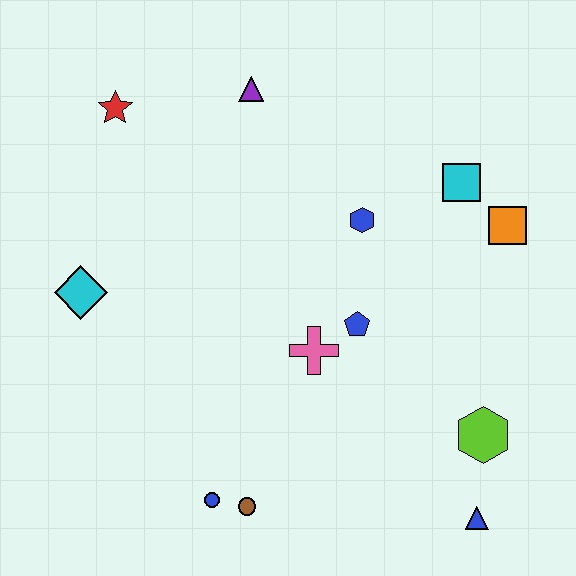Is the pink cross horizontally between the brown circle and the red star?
No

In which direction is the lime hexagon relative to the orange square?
The lime hexagon is below the orange square.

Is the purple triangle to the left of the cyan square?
Yes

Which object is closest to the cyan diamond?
The red star is closest to the cyan diamond.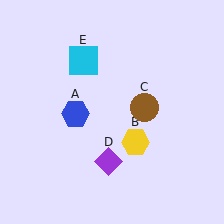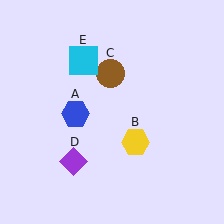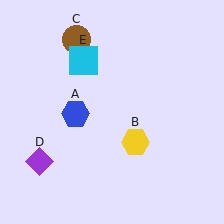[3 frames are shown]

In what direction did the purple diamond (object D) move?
The purple diamond (object D) moved left.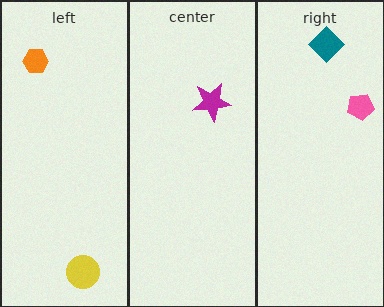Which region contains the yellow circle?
The left region.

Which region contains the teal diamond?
The right region.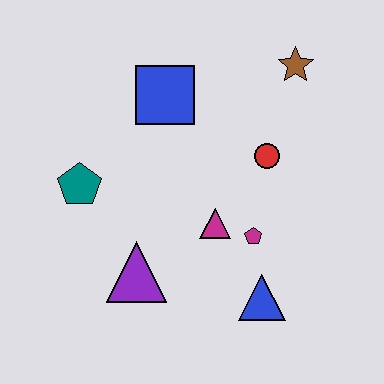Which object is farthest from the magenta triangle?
The brown star is farthest from the magenta triangle.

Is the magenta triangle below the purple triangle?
No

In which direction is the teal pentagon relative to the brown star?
The teal pentagon is to the left of the brown star.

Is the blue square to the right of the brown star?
No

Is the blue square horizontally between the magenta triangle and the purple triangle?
Yes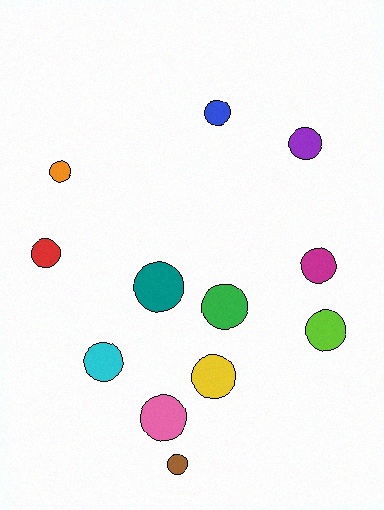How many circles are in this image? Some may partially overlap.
There are 12 circles.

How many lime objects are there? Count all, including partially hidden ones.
There is 1 lime object.